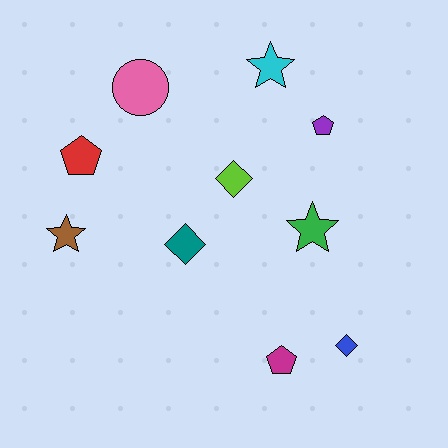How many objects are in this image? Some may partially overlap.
There are 10 objects.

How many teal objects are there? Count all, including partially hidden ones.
There is 1 teal object.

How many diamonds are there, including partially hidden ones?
There are 3 diamonds.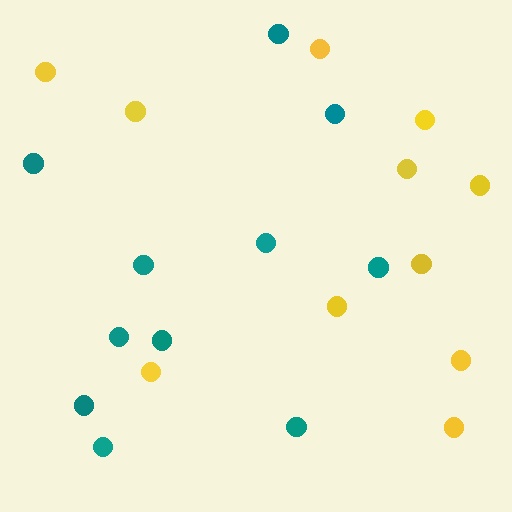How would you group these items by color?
There are 2 groups: one group of yellow circles (11) and one group of teal circles (11).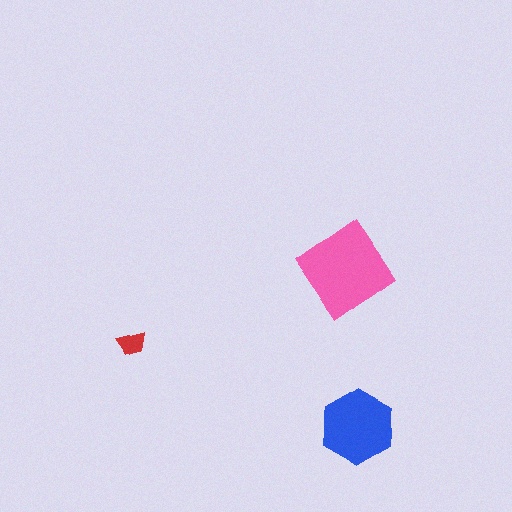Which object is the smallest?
The red trapezoid.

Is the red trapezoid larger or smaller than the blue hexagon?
Smaller.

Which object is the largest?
The pink diamond.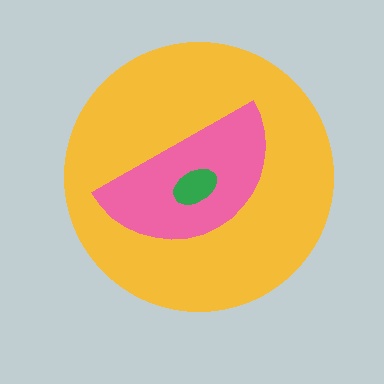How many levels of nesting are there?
3.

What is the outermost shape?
The yellow circle.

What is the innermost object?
The green ellipse.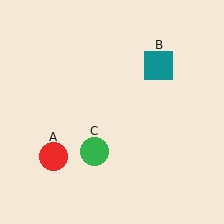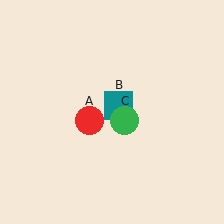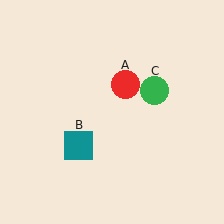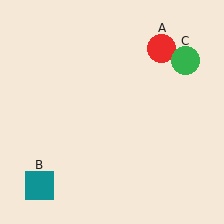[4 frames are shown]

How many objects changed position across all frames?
3 objects changed position: red circle (object A), teal square (object B), green circle (object C).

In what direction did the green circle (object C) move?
The green circle (object C) moved up and to the right.